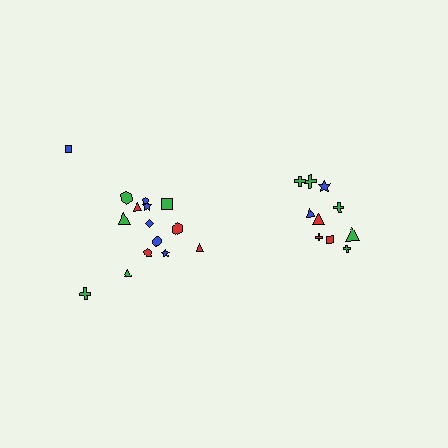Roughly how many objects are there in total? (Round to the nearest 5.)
Roughly 25 objects in total.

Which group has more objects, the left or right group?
The left group.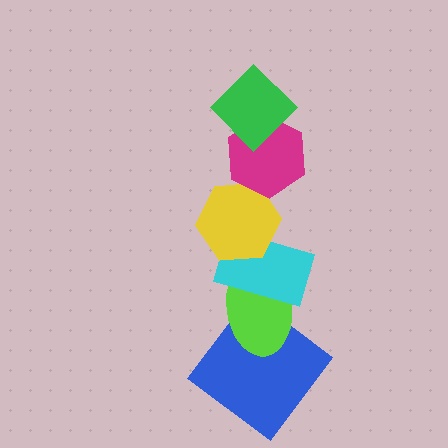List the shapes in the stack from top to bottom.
From top to bottom: the green diamond, the magenta hexagon, the yellow hexagon, the cyan rectangle, the lime ellipse, the blue diamond.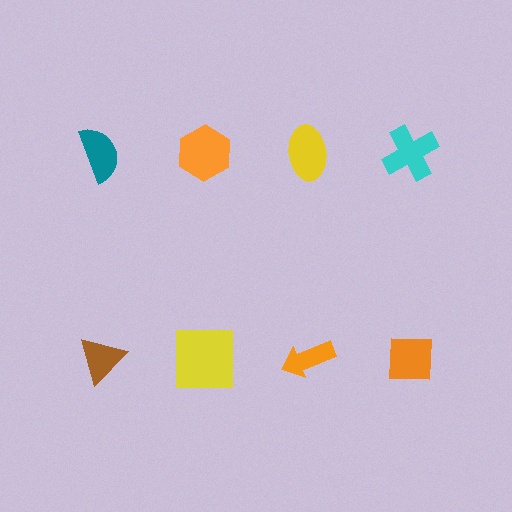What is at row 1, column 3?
A yellow ellipse.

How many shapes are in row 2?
4 shapes.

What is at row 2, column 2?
A yellow square.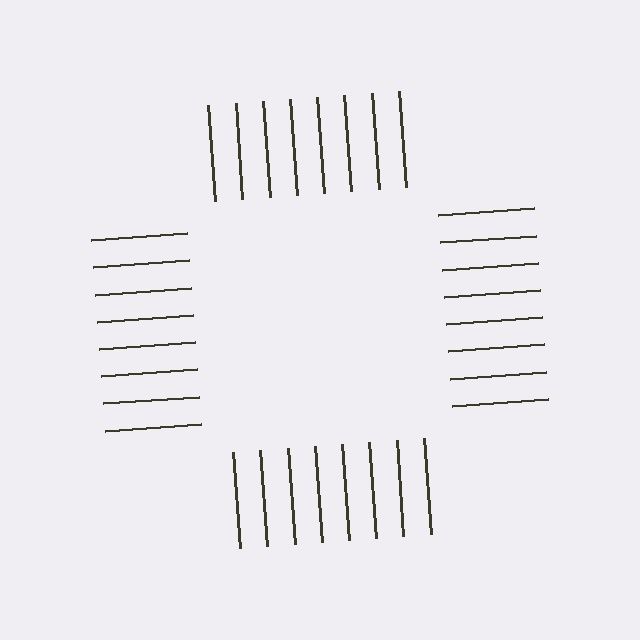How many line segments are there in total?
32 — 8 along each of the 4 edges.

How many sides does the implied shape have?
4 sides — the line-ends trace a square.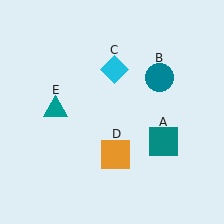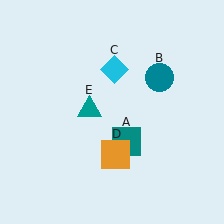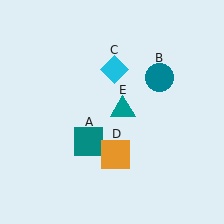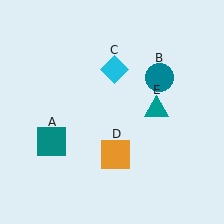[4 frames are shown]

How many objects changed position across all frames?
2 objects changed position: teal square (object A), teal triangle (object E).